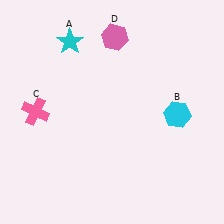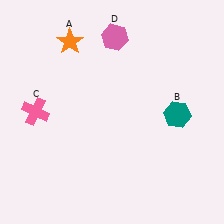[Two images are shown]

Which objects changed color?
A changed from cyan to orange. B changed from cyan to teal.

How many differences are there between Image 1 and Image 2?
There are 2 differences between the two images.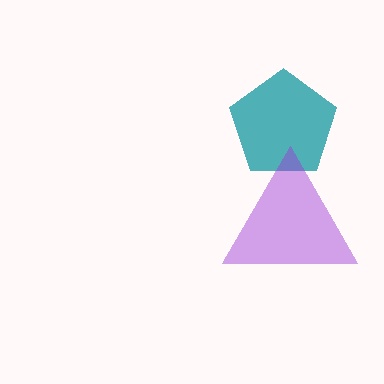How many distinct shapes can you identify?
There are 2 distinct shapes: a teal pentagon, a purple triangle.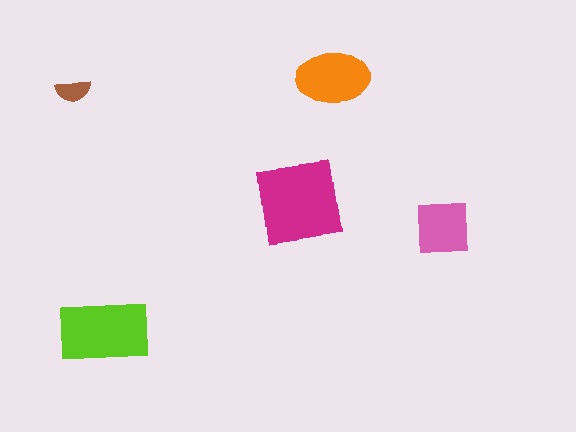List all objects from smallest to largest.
The brown semicircle, the pink square, the orange ellipse, the lime rectangle, the magenta square.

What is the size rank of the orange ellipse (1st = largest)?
3rd.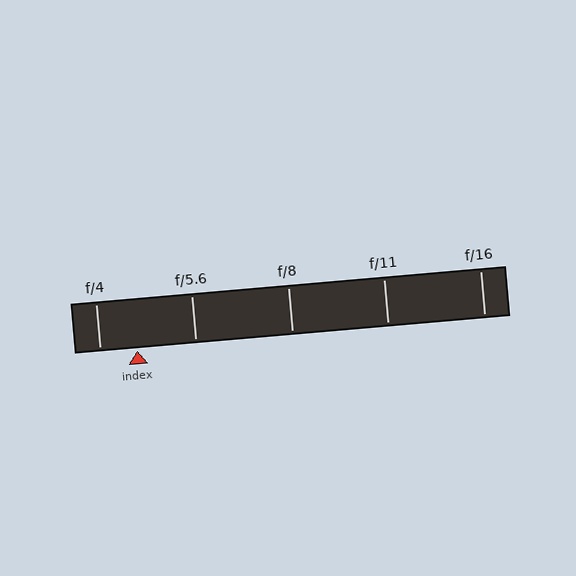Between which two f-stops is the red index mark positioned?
The index mark is between f/4 and f/5.6.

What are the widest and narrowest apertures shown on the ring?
The widest aperture shown is f/4 and the narrowest is f/16.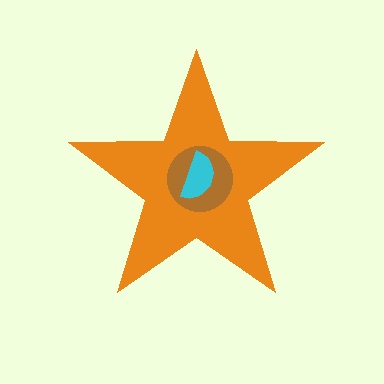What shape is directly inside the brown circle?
The cyan semicircle.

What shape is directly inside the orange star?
The brown circle.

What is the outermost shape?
The orange star.